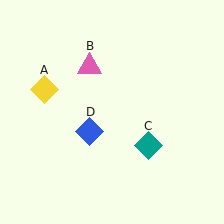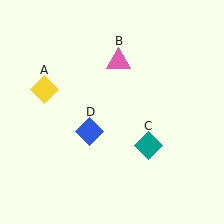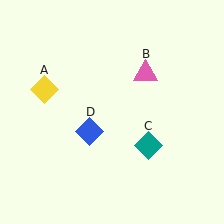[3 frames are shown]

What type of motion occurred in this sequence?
The pink triangle (object B) rotated clockwise around the center of the scene.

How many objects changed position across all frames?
1 object changed position: pink triangle (object B).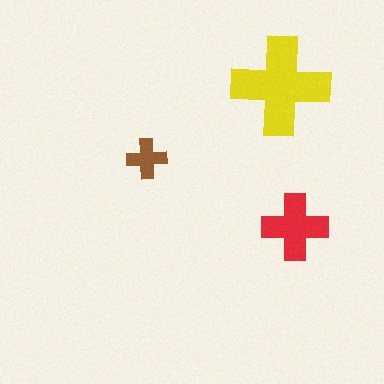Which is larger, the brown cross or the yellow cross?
The yellow one.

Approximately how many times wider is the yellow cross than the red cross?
About 1.5 times wider.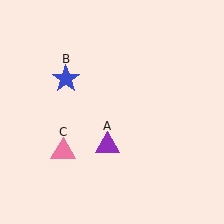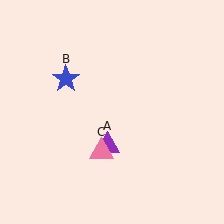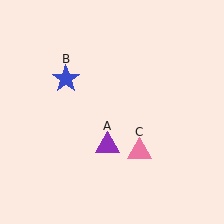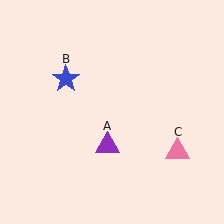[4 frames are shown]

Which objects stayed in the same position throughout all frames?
Purple triangle (object A) and blue star (object B) remained stationary.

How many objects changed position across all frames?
1 object changed position: pink triangle (object C).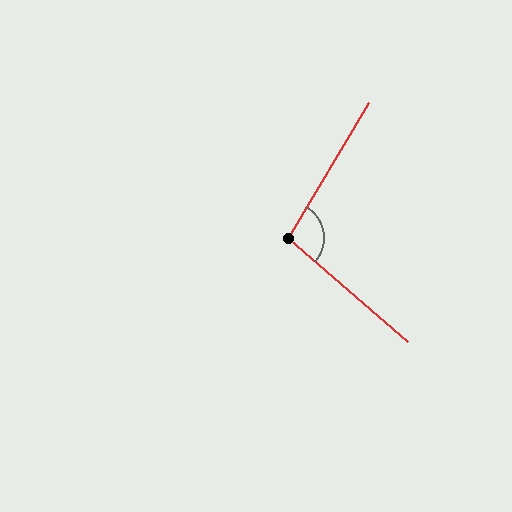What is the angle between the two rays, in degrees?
Approximately 100 degrees.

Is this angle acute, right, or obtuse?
It is obtuse.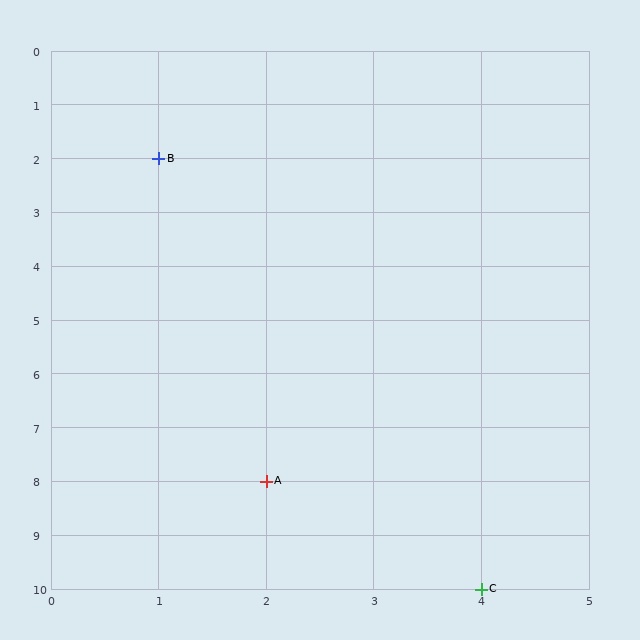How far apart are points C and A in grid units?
Points C and A are 2 columns and 2 rows apart (about 2.8 grid units diagonally).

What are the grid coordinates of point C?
Point C is at grid coordinates (4, 10).